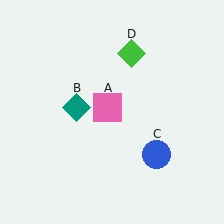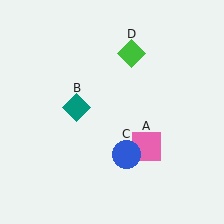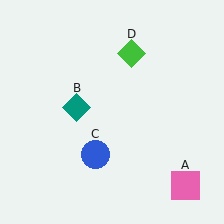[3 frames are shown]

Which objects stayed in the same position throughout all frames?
Teal diamond (object B) and green diamond (object D) remained stationary.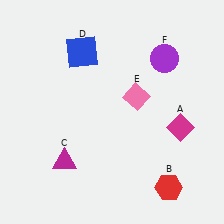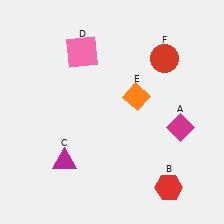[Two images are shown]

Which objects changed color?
D changed from blue to pink. E changed from pink to orange. F changed from purple to red.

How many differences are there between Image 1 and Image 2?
There are 3 differences between the two images.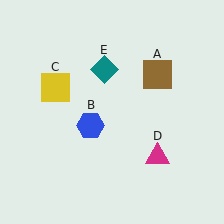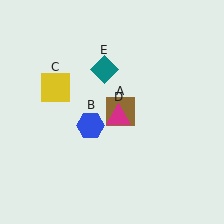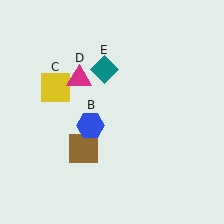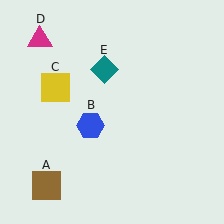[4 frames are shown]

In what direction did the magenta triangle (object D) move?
The magenta triangle (object D) moved up and to the left.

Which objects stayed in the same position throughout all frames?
Blue hexagon (object B) and yellow square (object C) and teal diamond (object E) remained stationary.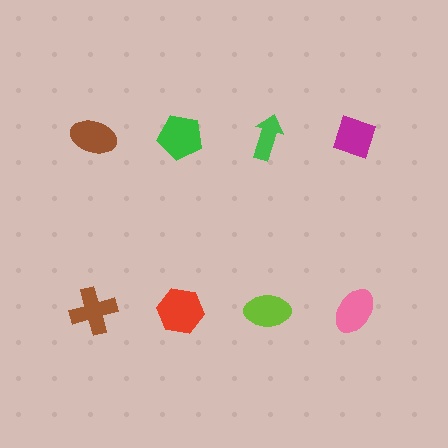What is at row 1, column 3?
A green arrow.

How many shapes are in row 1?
4 shapes.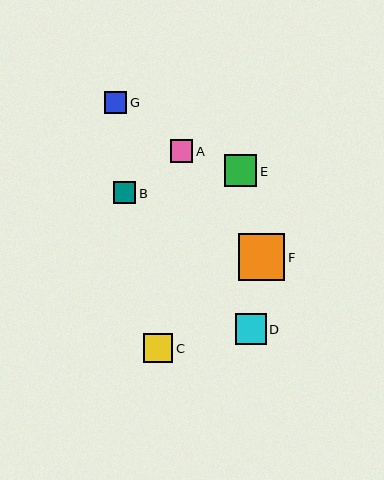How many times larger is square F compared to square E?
Square F is approximately 1.4 times the size of square E.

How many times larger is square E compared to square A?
Square E is approximately 1.4 times the size of square A.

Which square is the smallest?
Square B is the smallest with a size of approximately 22 pixels.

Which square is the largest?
Square F is the largest with a size of approximately 47 pixels.